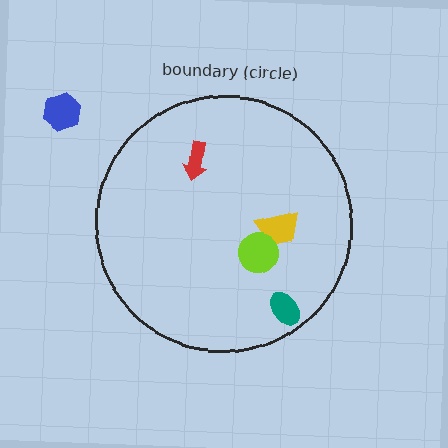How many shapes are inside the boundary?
4 inside, 1 outside.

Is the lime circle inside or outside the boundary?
Inside.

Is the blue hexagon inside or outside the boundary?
Outside.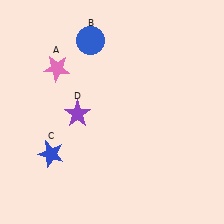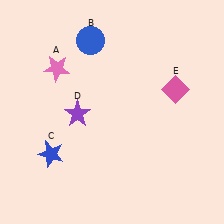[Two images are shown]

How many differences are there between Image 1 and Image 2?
There is 1 difference between the two images.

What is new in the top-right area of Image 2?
A pink diamond (E) was added in the top-right area of Image 2.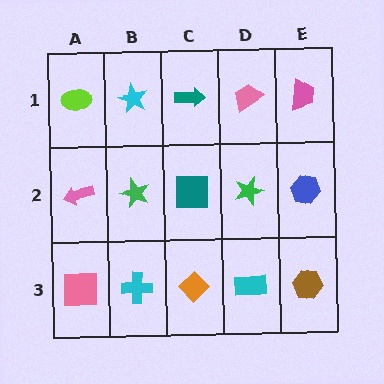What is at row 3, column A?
A pink square.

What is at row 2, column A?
A pink arrow.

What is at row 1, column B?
A cyan star.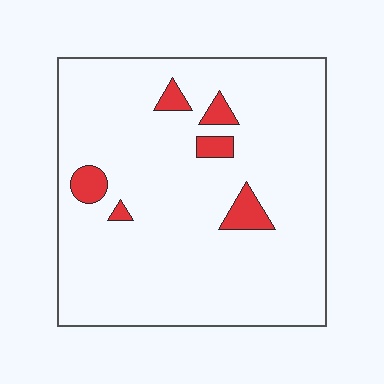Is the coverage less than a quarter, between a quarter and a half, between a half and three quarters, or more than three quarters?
Less than a quarter.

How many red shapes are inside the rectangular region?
6.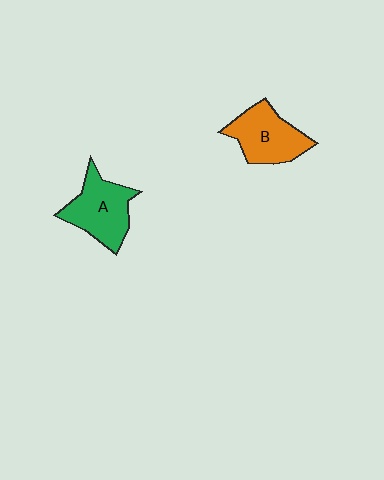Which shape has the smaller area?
Shape B (orange).